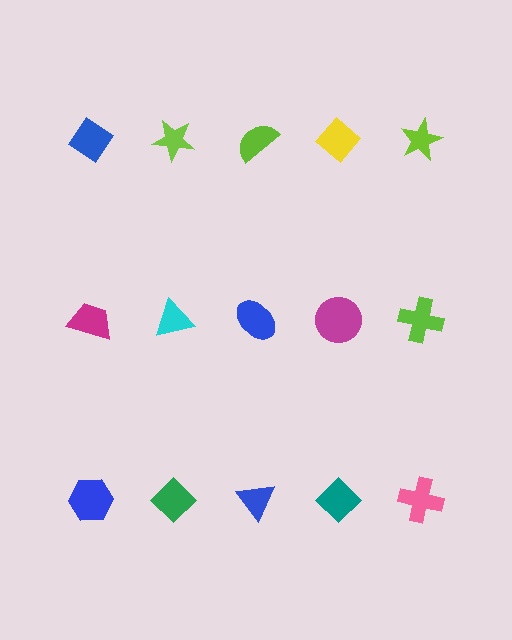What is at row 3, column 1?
A blue hexagon.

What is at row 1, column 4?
A yellow diamond.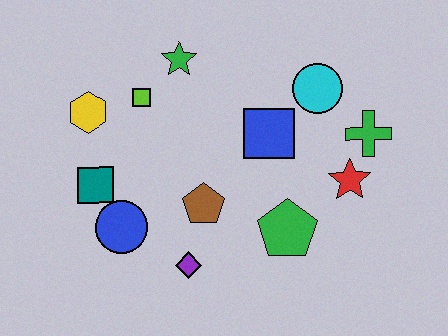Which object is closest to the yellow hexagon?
The lime square is closest to the yellow hexagon.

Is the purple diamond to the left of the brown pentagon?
Yes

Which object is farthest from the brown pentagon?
The green cross is farthest from the brown pentagon.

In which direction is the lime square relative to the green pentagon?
The lime square is to the left of the green pentagon.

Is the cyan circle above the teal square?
Yes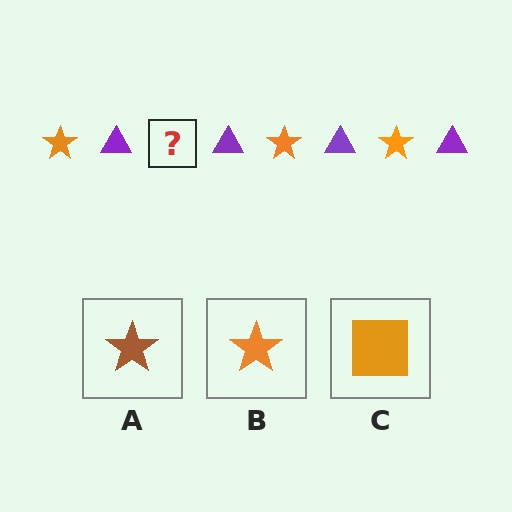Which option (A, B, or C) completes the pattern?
B.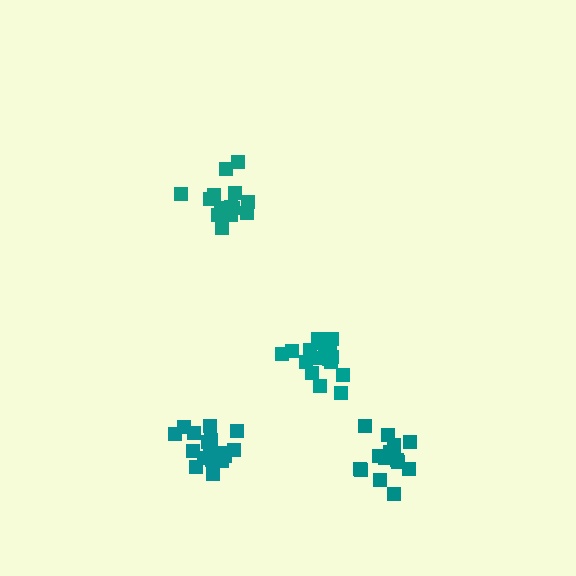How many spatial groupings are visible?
There are 4 spatial groupings.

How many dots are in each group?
Group 1: 18 dots, Group 2: 14 dots, Group 3: 20 dots, Group 4: 15 dots (67 total).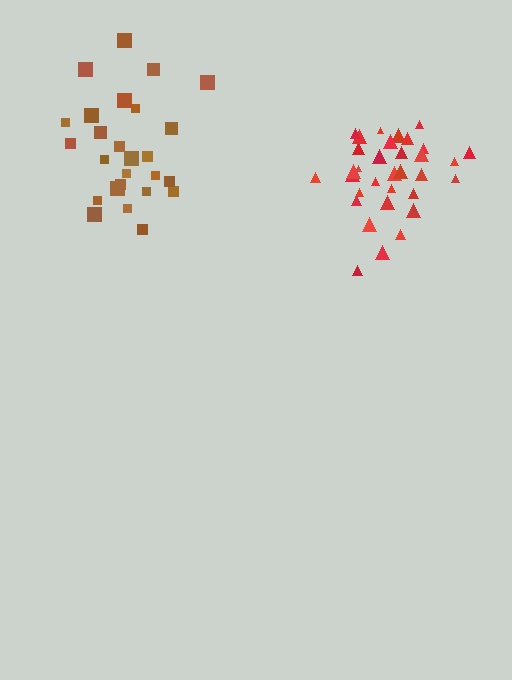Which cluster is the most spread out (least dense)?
Brown.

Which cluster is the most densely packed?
Red.